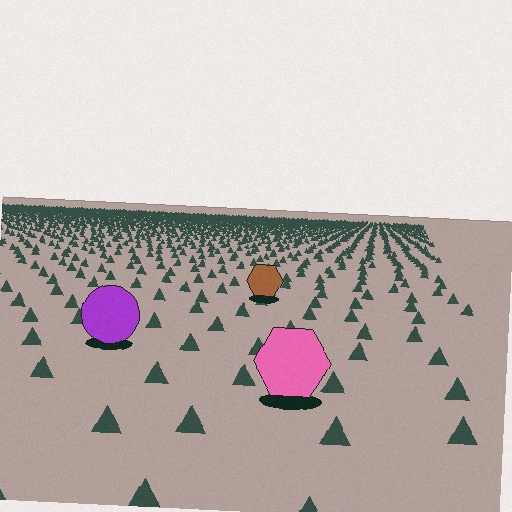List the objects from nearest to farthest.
From nearest to farthest: the pink hexagon, the purple circle, the brown hexagon.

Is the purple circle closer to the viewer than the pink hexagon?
No. The pink hexagon is closer — you can tell from the texture gradient: the ground texture is coarser near it.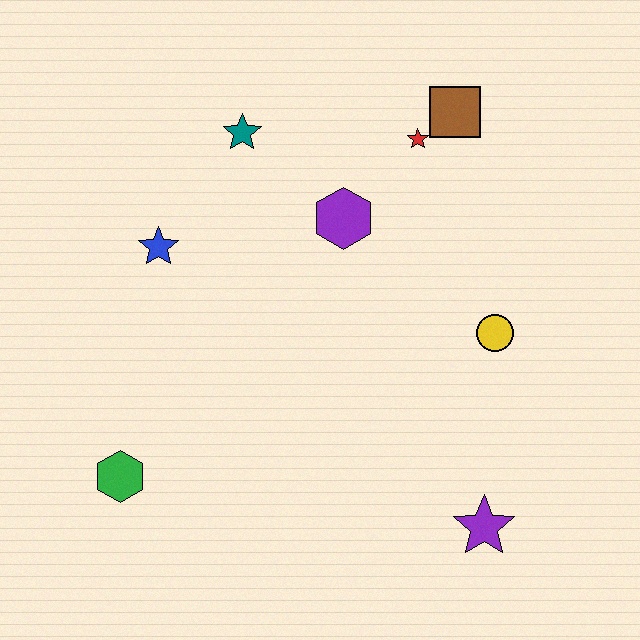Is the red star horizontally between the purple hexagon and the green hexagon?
No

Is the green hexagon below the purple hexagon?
Yes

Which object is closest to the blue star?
The teal star is closest to the blue star.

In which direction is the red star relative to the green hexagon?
The red star is above the green hexagon.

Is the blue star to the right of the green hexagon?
Yes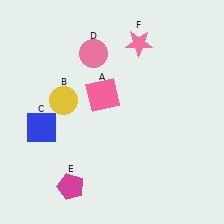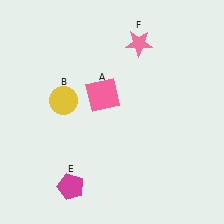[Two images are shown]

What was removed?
The pink circle (D), the blue square (C) were removed in Image 2.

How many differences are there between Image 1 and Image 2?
There are 2 differences between the two images.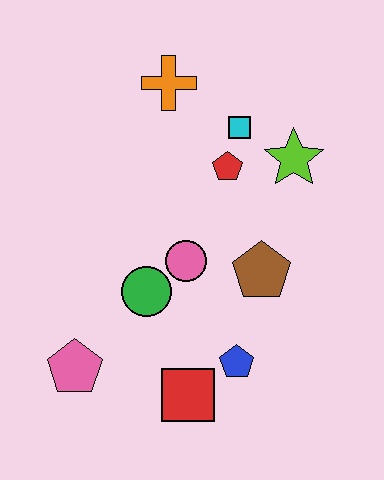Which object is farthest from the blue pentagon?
The orange cross is farthest from the blue pentagon.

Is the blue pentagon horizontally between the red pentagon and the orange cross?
No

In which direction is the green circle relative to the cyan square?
The green circle is below the cyan square.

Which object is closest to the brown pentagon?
The pink circle is closest to the brown pentagon.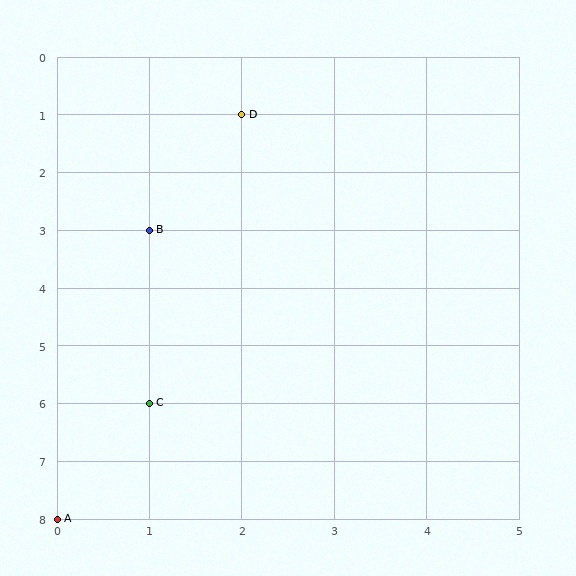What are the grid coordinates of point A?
Point A is at grid coordinates (0, 8).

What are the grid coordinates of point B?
Point B is at grid coordinates (1, 3).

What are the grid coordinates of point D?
Point D is at grid coordinates (2, 1).